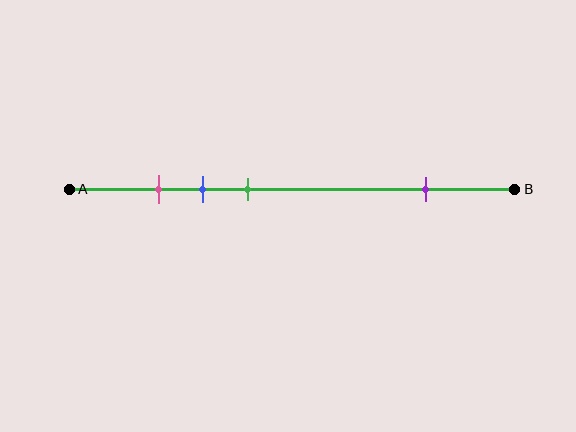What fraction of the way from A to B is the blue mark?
The blue mark is approximately 30% (0.3) of the way from A to B.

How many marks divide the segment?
There are 4 marks dividing the segment.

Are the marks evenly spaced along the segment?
No, the marks are not evenly spaced.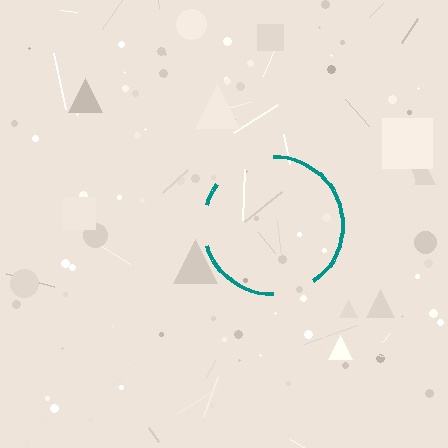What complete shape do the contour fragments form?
The contour fragments form a circle.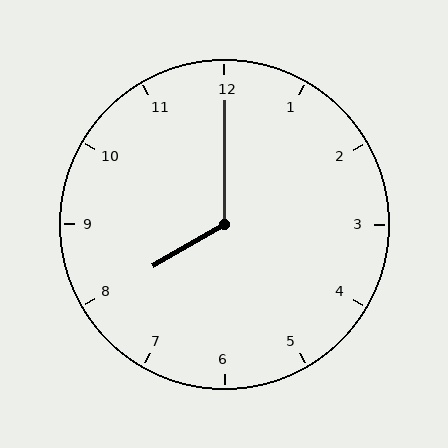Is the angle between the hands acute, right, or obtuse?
It is obtuse.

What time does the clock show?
8:00.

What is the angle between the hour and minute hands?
Approximately 120 degrees.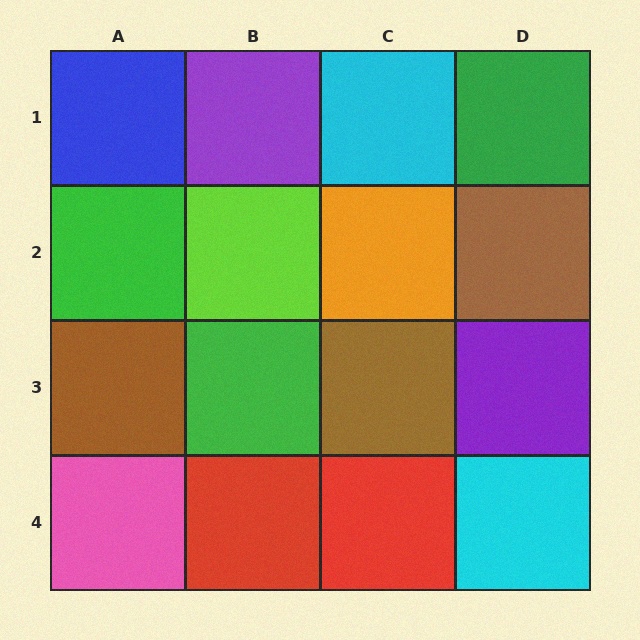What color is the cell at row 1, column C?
Cyan.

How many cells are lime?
1 cell is lime.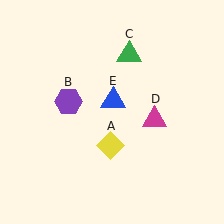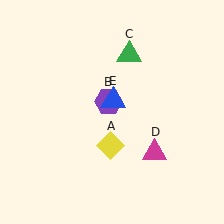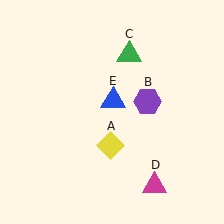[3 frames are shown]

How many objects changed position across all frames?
2 objects changed position: purple hexagon (object B), magenta triangle (object D).